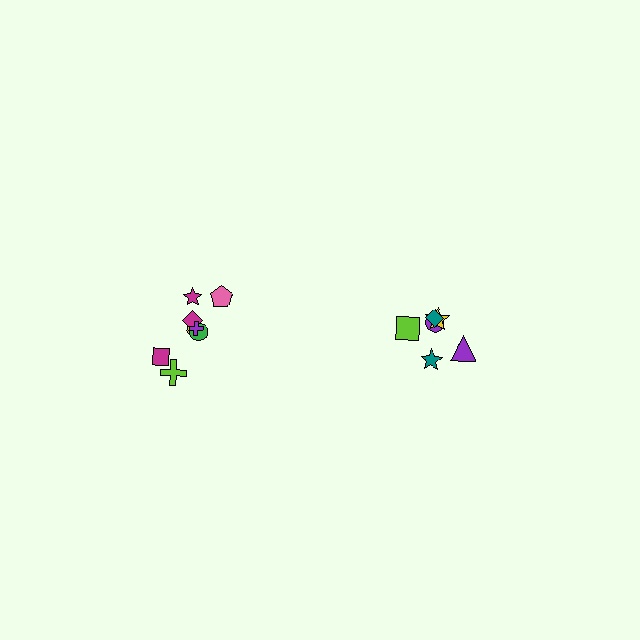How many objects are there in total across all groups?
There are 14 objects.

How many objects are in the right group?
There are 6 objects.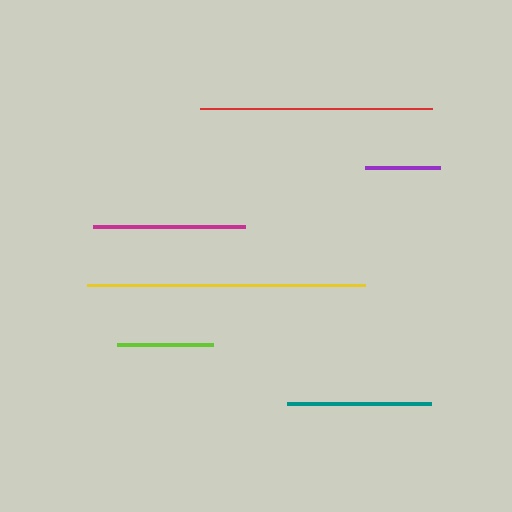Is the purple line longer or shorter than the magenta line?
The magenta line is longer than the purple line.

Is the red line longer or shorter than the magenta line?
The red line is longer than the magenta line.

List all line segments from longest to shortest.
From longest to shortest: yellow, red, magenta, teal, lime, purple.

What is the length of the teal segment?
The teal segment is approximately 144 pixels long.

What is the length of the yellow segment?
The yellow segment is approximately 279 pixels long.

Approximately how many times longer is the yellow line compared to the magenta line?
The yellow line is approximately 1.8 times the length of the magenta line.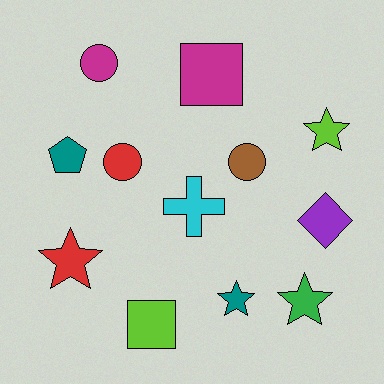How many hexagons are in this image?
There are no hexagons.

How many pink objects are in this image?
There are no pink objects.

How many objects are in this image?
There are 12 objects.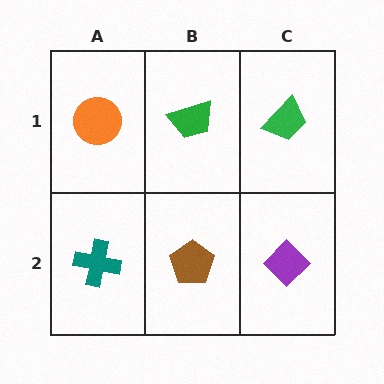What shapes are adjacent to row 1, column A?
A teal cross (row 2, column A), a green trapezoid (row 1, column B).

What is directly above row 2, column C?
A green trapezoid.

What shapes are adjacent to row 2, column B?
A green trapezoid (row 1, column B), a teal cross (row 2, column A), a purple diamond (row 2, column C).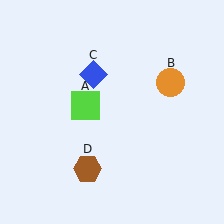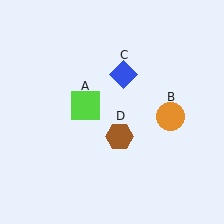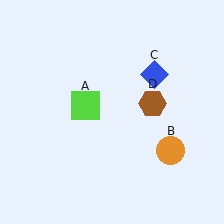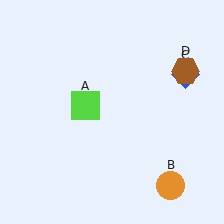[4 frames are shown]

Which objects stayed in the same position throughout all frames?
Lime square (object A) remained stationary.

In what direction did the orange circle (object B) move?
The orange circle (object B) moved down.